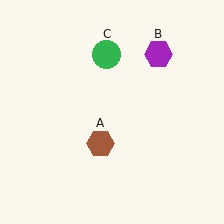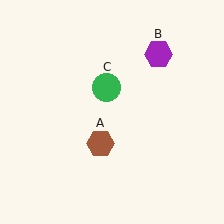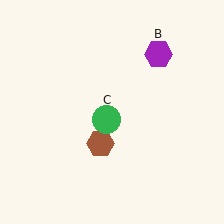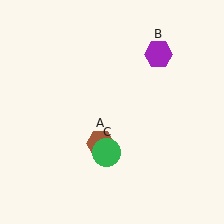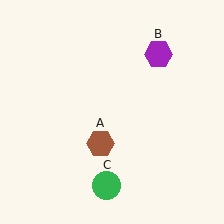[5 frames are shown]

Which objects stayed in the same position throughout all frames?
Brown hexagon (object A) and purple hexagon (object B) remained stationary.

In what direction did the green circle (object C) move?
The green circle (object C) moved down.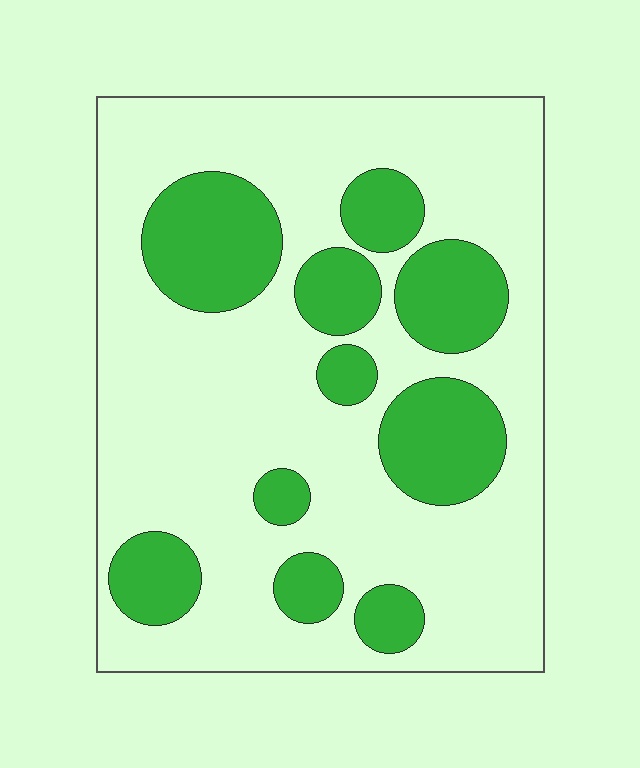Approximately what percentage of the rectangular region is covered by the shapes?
Approximately 30%.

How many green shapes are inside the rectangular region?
10.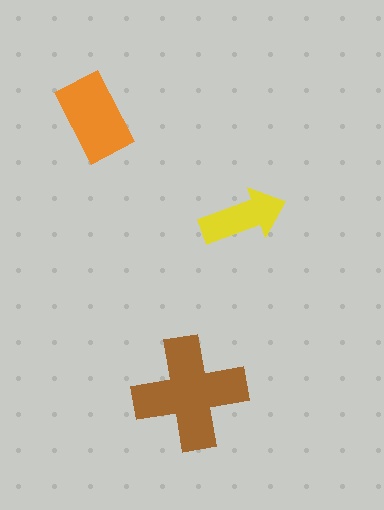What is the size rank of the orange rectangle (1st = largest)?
2nd.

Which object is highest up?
The orange rectangle is topmost.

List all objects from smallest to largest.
The yellow arrow, the orange rectangle, the brown cross.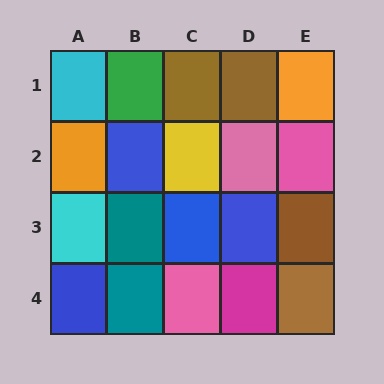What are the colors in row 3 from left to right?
Cyan, teal, blue, blue, brown.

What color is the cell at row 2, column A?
Orange.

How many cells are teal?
2 cells are teal.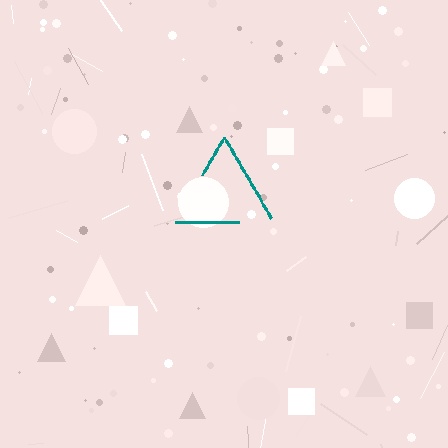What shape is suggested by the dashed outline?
The dashed outline suggests a triangle.